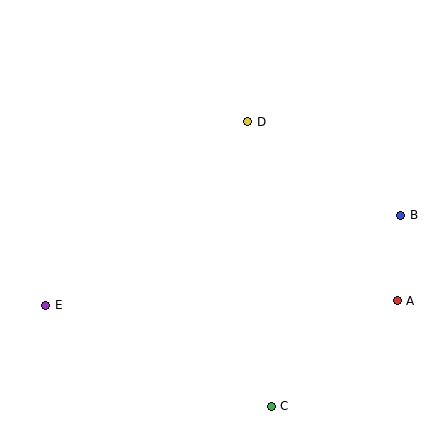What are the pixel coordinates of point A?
Point A is at (397, 301).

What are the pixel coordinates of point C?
Point C is at (271, 406).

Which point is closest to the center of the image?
Point D at (248, 122) is closest to the center.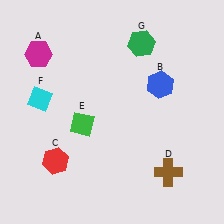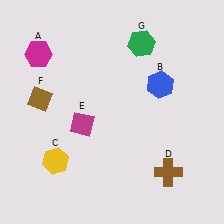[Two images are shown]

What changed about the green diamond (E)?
In Image 1, E is green. In Image 2, it changed to magenta.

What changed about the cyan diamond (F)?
In Image 1, F is cyan. In Image 2, it changed to brown.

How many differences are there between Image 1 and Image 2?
There are 3 differences between the two images.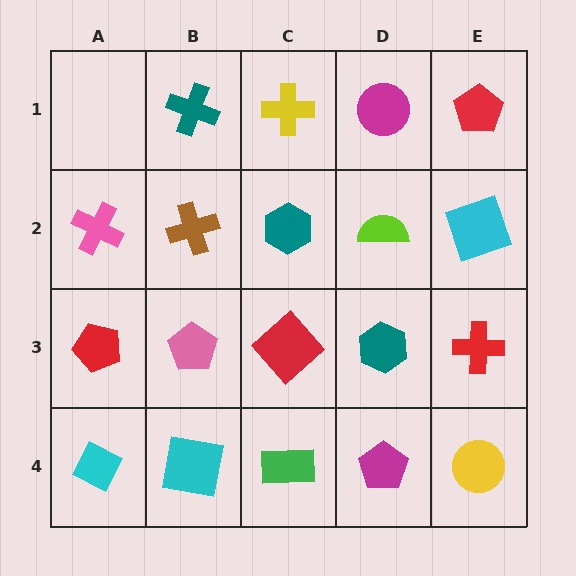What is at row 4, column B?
A cyan square.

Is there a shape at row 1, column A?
No, that cell is empty.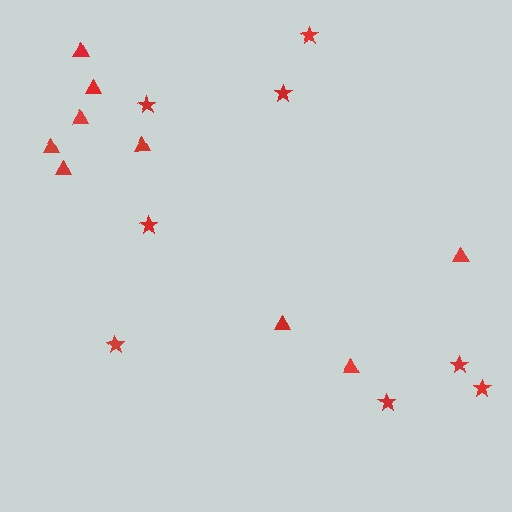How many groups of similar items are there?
There are 2 groups: one group of triangles (9) and one group of stars (8).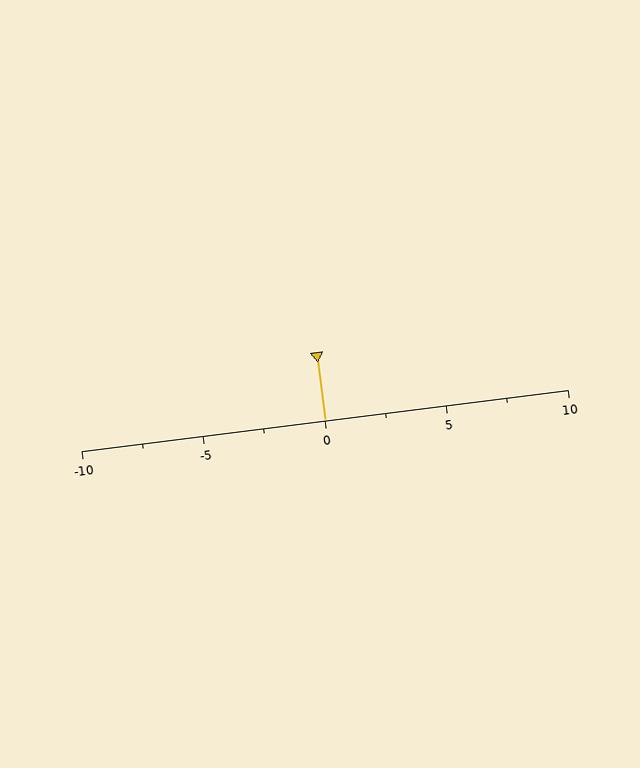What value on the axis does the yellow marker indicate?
The marker indicates approximately 0.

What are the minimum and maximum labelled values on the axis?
The axis runs from -10 to 10.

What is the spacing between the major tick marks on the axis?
The major ticks are spaced 5 apart.